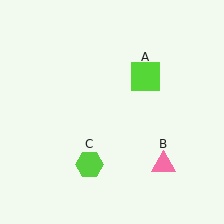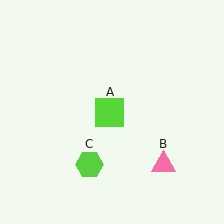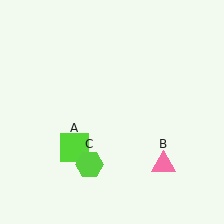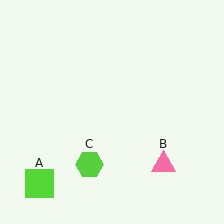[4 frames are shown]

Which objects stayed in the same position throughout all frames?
Pink triangle (object B) and lime hexagon (object C) remained stationary.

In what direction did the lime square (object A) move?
The lime square (object A) moved down and to the left.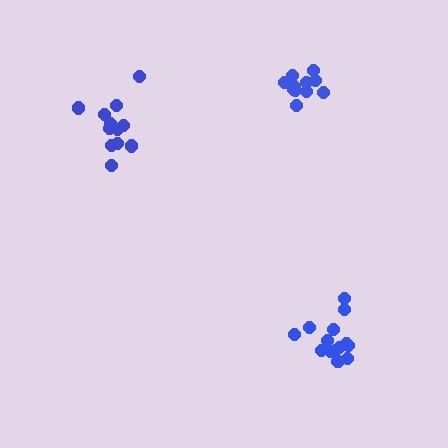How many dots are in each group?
Group 1: 12 dots, Group 2: 14 dots, Group 3: 11 dots (37 total).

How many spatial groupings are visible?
There are 3 spatial groupings.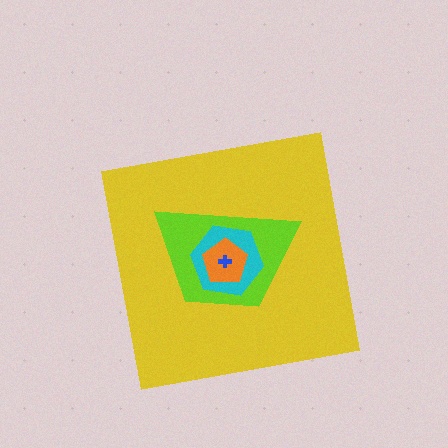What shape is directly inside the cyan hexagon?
The orange pentagon.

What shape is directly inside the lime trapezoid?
The cyan hexagon.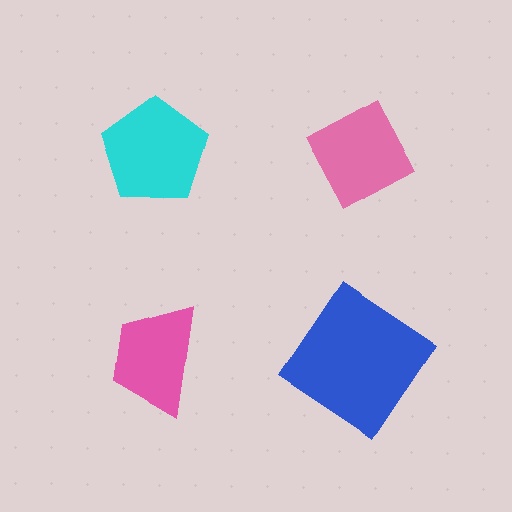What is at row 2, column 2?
A blue diamond.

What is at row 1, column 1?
A cyan pentagon.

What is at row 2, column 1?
A pink trapezoid.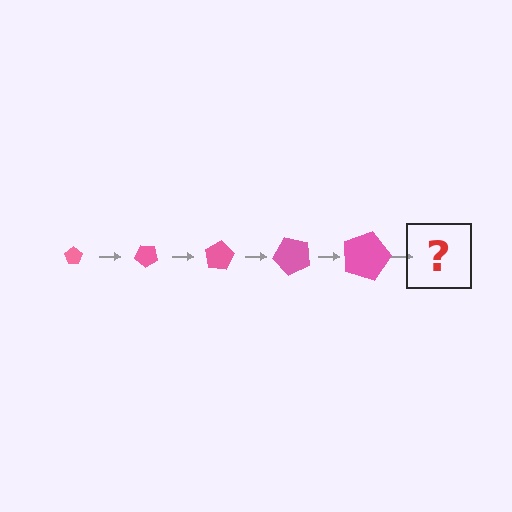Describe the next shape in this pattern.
It should be a pentagon, larger than the previous one and rotated 200 degrees from the start.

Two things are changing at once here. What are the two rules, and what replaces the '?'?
The two rules are that the pentagon grows larger each step and it rotates 40 degrees each step. The '?' should be a pentagon, larger than the previous one and rotated 200 degrees from the start.